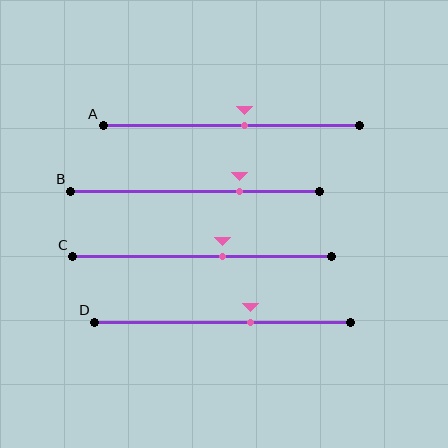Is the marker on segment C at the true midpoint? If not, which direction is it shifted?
No, the marker on segment C is shifted to the right by about 8% of the segment length.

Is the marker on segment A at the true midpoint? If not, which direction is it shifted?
No, the marker on segment A is shifted to the right by about 5% of the segment length.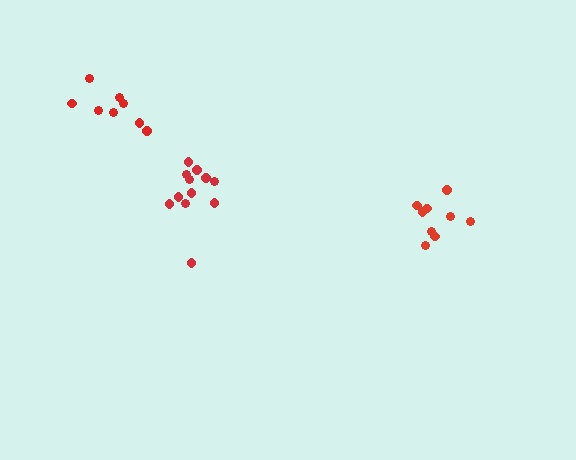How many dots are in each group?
Group 1: 9 dots, Group 2: 12 dots, Group 3: 8 dots (29 total).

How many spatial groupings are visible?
There are 3 spatial groupings.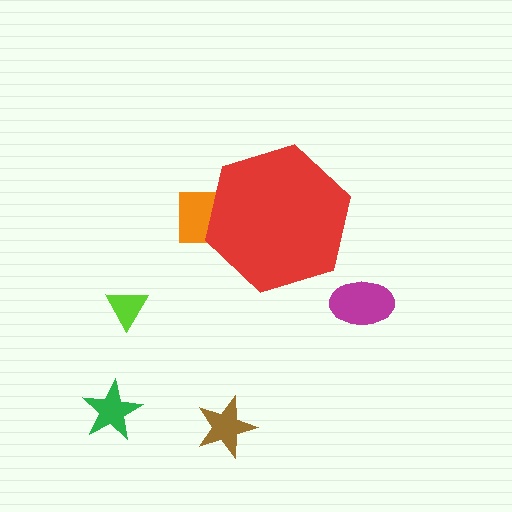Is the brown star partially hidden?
No, the brown star is fully visible.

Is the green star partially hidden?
No, the green star is fully visible.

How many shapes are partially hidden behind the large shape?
1 shape is partially hidden.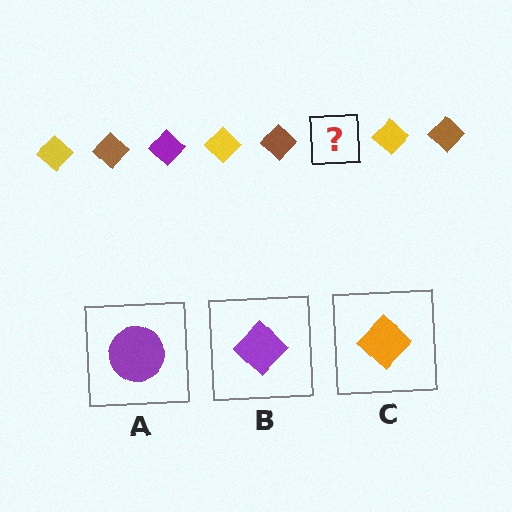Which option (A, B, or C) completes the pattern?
B.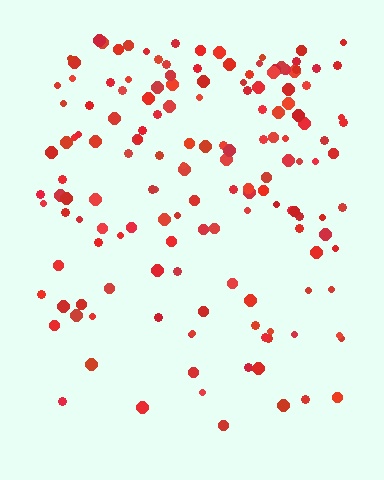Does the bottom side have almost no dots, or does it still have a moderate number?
Still a moderate number, just noticeably fewer than the top.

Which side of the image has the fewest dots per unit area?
The bottom.